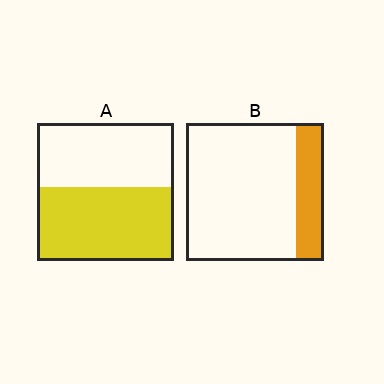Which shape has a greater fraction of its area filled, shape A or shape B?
Shape A.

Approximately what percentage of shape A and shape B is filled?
A is approximately 55% and B is approximately 20%.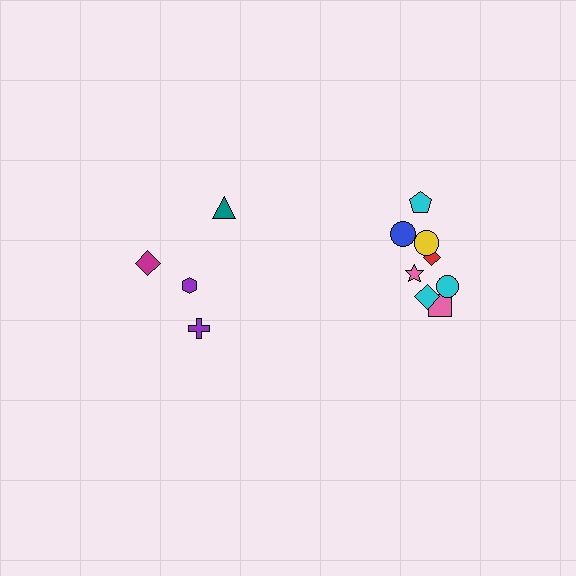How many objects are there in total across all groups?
There are 12 objects.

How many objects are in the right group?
There are 8 objects.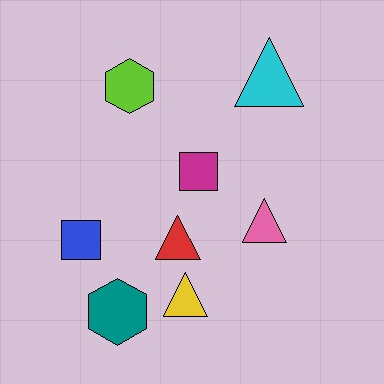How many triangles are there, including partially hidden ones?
There are 4 triangles.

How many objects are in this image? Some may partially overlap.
There are 8 objects.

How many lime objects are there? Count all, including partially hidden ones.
There is 1 lime object.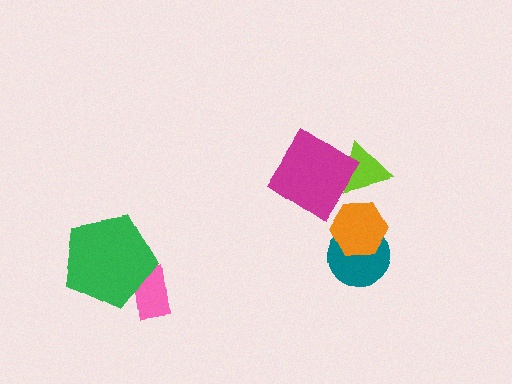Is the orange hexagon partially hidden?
No, no other shape covers it.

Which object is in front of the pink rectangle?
The green pentagon is in front of the pink rectangle.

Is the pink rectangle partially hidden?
Yes, it is partially covered by another shape.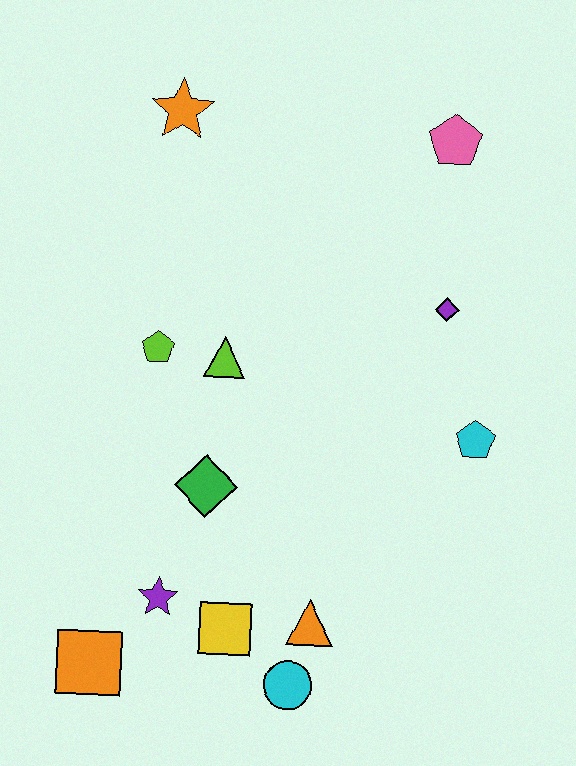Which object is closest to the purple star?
The yellow square is closest to the purple star.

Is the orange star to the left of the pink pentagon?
Yes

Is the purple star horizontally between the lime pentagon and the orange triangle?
Yes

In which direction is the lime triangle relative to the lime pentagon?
The lime triangle is to the right of the lime pentagon.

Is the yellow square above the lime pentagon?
No